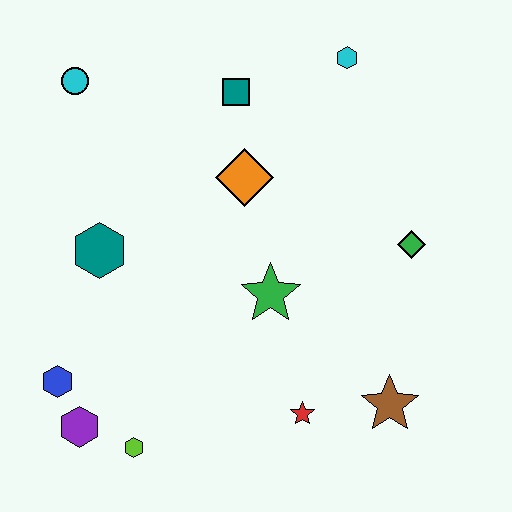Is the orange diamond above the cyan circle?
No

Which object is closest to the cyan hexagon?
The teal square is closest to the cyan hexagon.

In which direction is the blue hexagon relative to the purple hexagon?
The blue hexagon is above the purple hexagon.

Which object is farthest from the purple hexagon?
The cyan hexagon is farthest from the purple hexagon.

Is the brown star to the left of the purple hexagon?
No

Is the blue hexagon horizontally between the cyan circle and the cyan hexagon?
No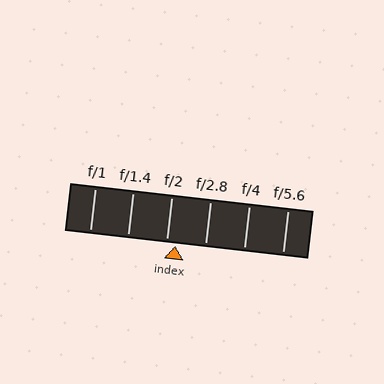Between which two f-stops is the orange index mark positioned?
The index mark is between f/2 and f/2.8.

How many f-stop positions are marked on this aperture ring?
There are 6 f-stop positions marked.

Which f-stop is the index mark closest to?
The index mark is closest to f/2.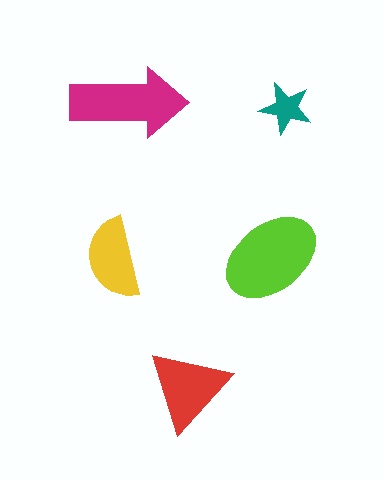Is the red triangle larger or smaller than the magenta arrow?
Smaller.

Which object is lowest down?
The red triangle is bottommost.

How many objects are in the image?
There are 5 objects in the image.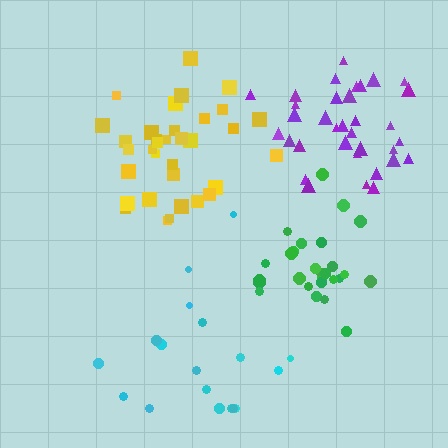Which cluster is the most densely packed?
Purple.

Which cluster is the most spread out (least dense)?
Cyan.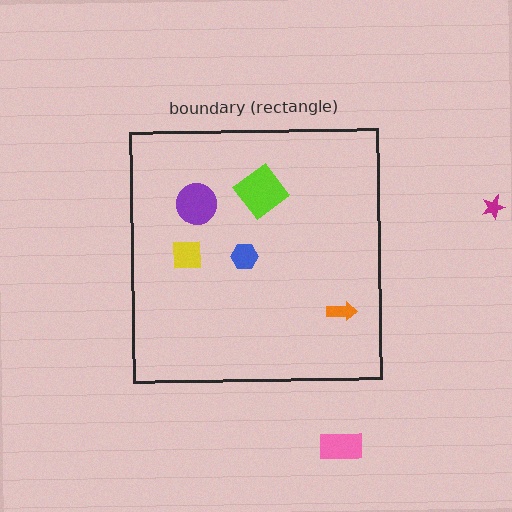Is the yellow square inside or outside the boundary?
Inside.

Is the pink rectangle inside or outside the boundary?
Outside.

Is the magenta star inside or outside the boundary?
Outside.